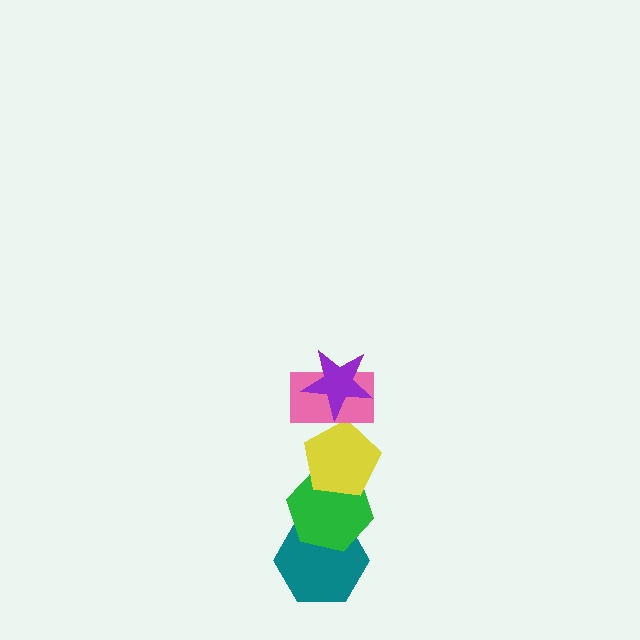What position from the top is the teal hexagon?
The teal hexagon is 5th from the top.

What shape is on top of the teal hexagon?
The green hexagon is on top of the teal hexagon.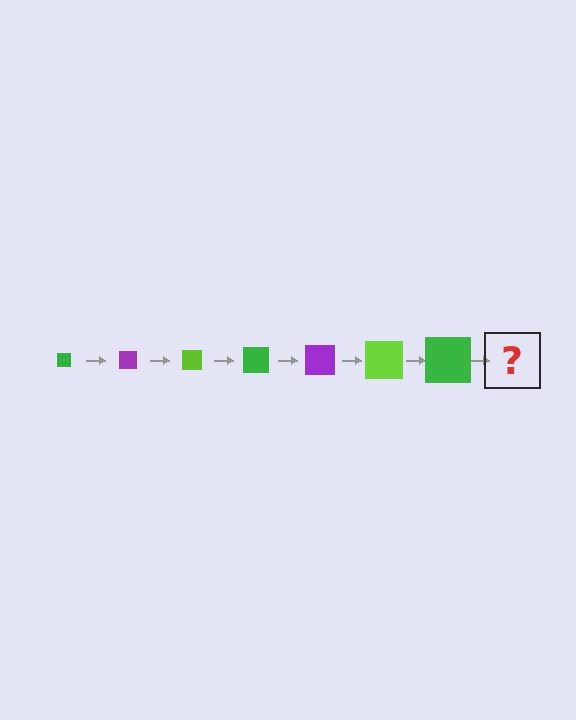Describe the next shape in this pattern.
It should be a purple square, larger than the previous one.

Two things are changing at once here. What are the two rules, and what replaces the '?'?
The two rules are that the square grows larger each step and the color cycles through green, purple, and lime. The '?' should be a purple square, larger than the previous one.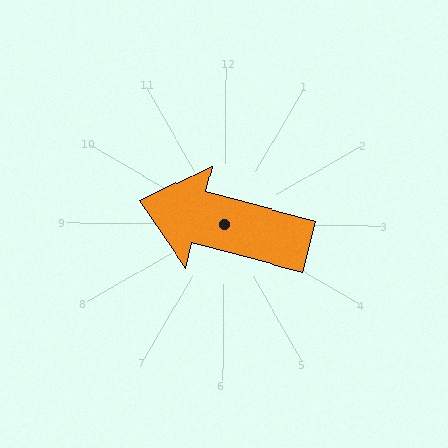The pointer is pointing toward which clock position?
Roughly 9 o'clock.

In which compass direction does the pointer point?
West.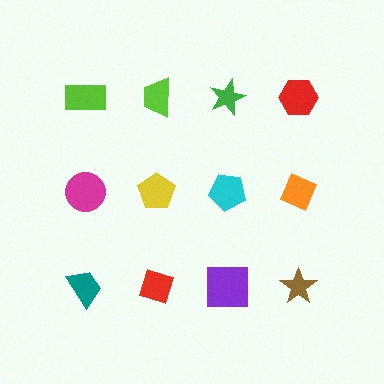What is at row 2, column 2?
A yellow pentagon.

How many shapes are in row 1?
4 shapes.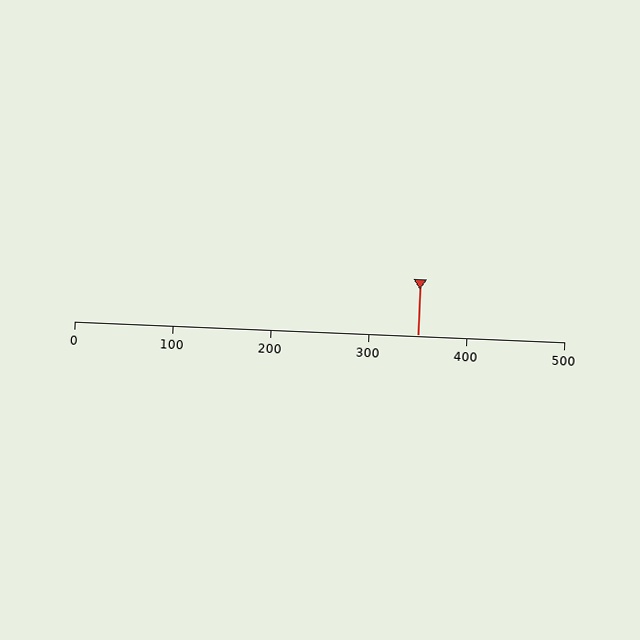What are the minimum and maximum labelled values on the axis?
The axis runs from 0 to 500.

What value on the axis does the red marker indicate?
The marker indicates approximately 350.